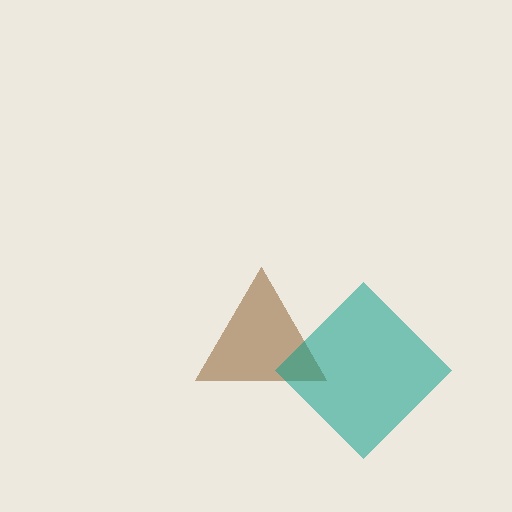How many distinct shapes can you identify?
There are 2 distinct shapes: a brown triangle, a teal diamond.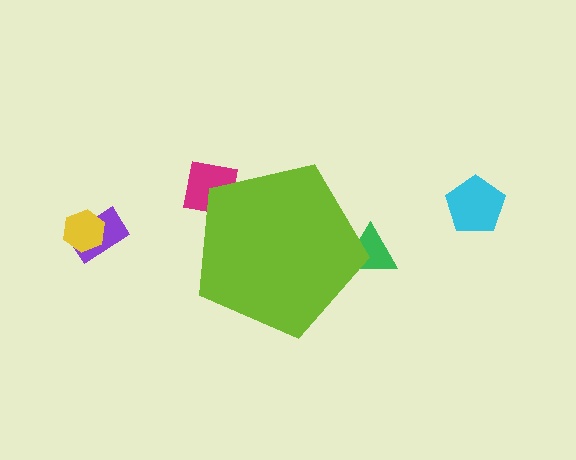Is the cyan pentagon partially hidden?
No, the cyan pentagon is fully visible.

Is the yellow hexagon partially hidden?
No, the yellow hexagon is fully visible.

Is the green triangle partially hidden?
Yes, the green triangle is partially hidden behind the lime pentagon.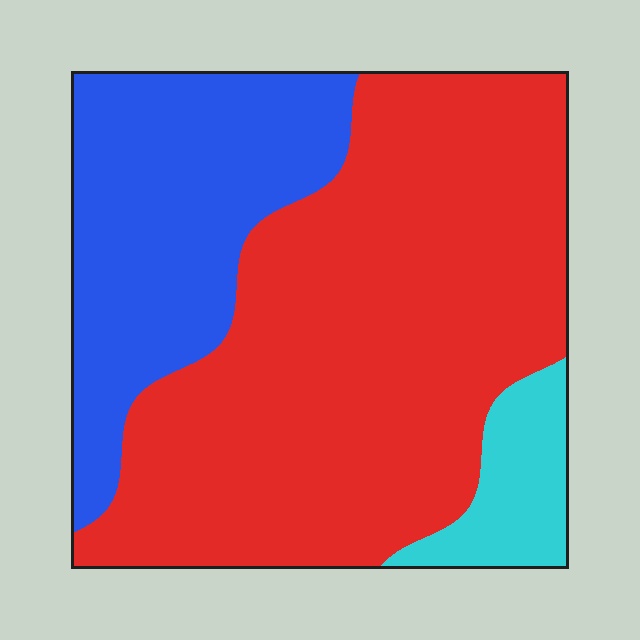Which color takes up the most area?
Red, at roughly 65%.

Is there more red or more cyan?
Red.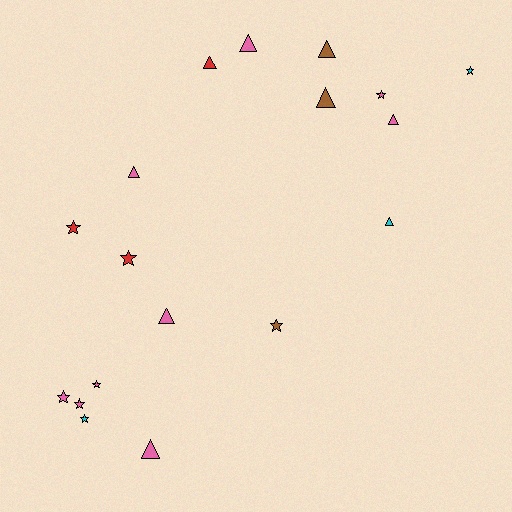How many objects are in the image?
There are 18 objects.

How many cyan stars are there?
There are 2 cyan stars.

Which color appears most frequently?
Pink, with 9 objects.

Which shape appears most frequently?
Triangle, with 9 objects.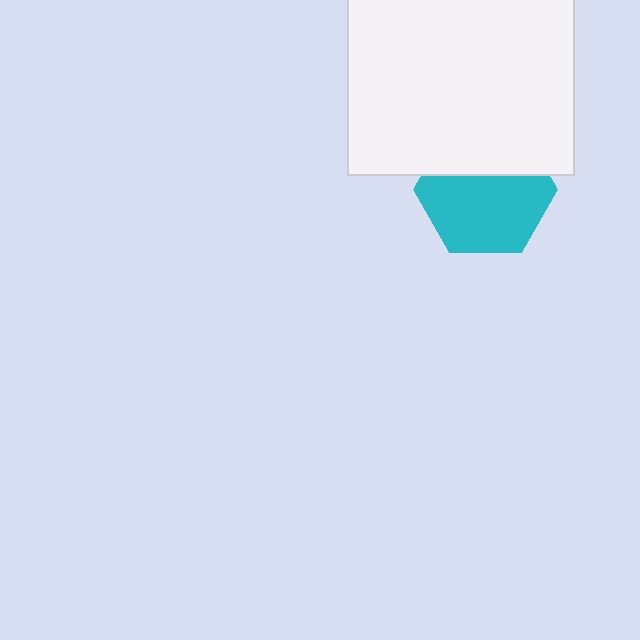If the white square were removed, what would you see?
You would see the complete cyan hexagon.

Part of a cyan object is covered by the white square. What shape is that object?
It is a hexagon.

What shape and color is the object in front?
The object in front is a white square.